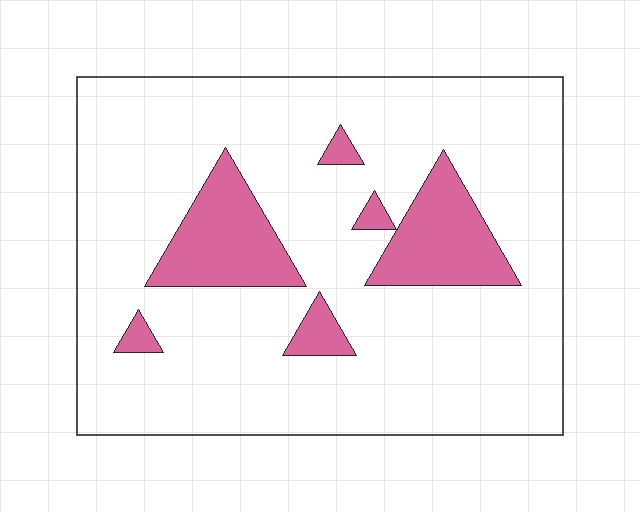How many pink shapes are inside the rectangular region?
6.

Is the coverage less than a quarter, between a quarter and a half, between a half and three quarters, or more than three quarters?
Less than a quarter.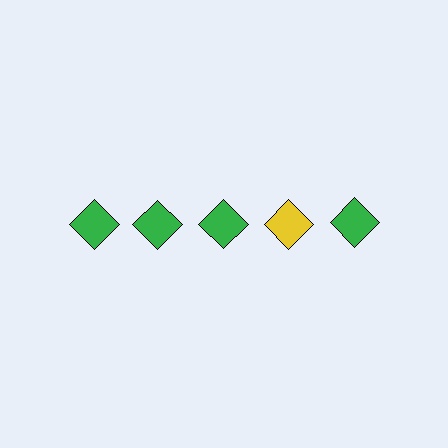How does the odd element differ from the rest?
It has a different color: yellow instead of green.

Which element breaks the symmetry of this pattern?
The yellow diamond in the top row, second from right column breaks the symmetry. All other shapes are green diamonds.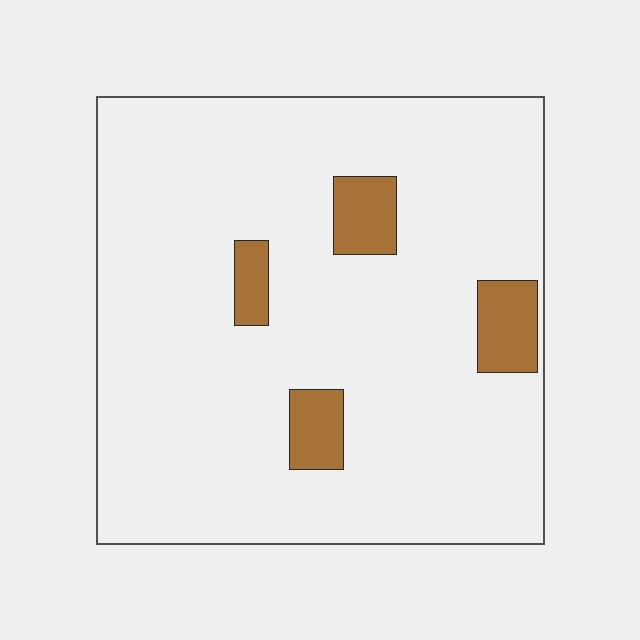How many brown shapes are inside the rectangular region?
4.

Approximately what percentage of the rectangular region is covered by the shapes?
Approximately 10%.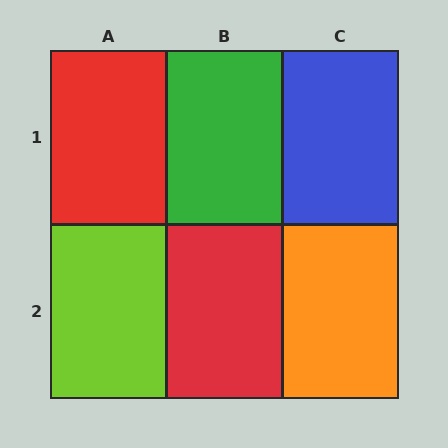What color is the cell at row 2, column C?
Orange.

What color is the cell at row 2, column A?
Lime.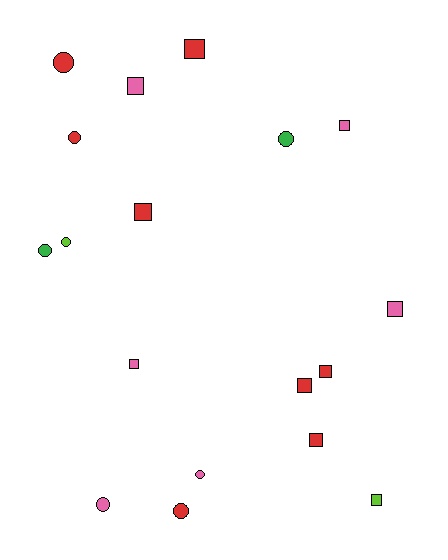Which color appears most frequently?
Red, with 8 objects.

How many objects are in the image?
There are 18 objects.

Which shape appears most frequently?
Square, with 10 objects.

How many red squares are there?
There are 5 red squares.